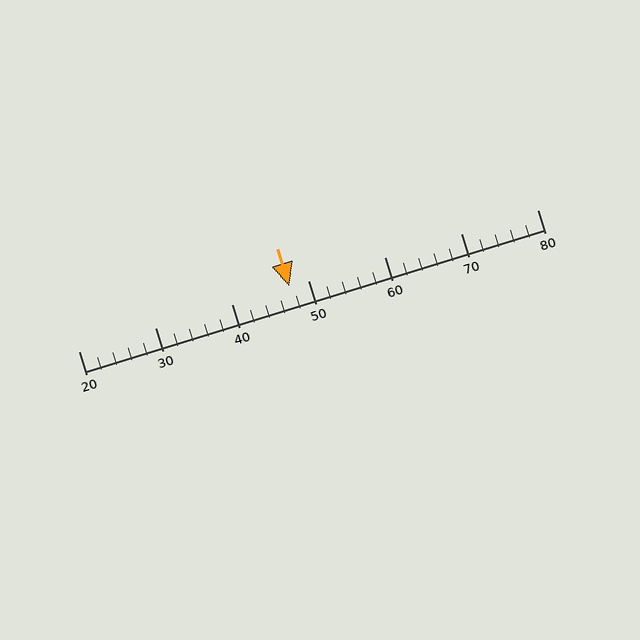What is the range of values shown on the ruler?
The ruler shows values from 20 to 80.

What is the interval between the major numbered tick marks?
The major tick marks are spaced 10 units apart.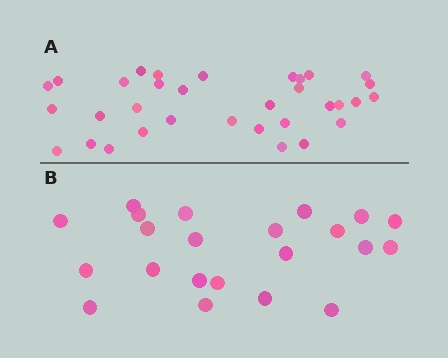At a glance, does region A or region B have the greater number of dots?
Region A (the top region) has more dots.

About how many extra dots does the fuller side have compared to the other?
Region A has roughly 12 or so more dots than region B.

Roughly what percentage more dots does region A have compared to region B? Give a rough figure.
About 50% more.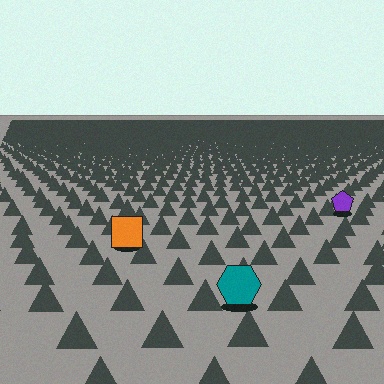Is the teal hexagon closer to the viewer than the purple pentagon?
Yes. The teal hexagon is closer — you can tell from the texture gradient: the ground texture is coarser near it.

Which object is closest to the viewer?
The teal hexagon is closest. The texture marks near it are larger and more spread out.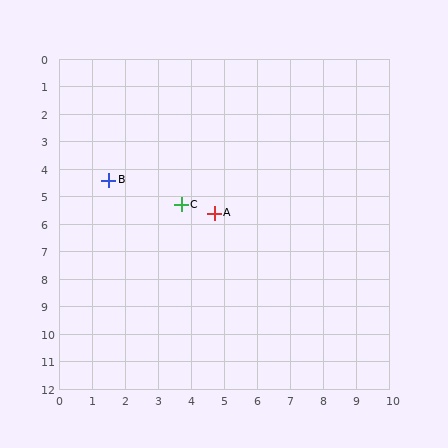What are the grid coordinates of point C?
Point C is at approximately (3.7, 5.3).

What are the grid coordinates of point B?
Point B is at approximately (1.5, 4.4).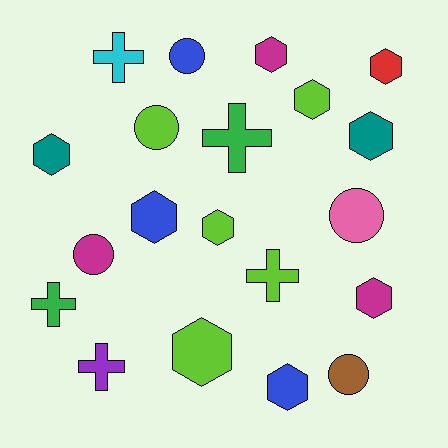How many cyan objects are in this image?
There is 1 cyan object.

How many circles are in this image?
There are 5 circles.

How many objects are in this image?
There are 20 objects.